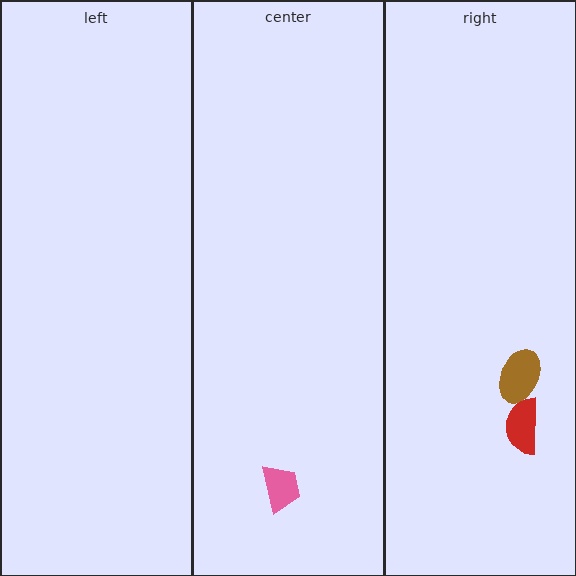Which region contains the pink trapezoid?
The center region.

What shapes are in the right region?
The brown ellipse, the red semicircle.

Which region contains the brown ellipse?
The right region.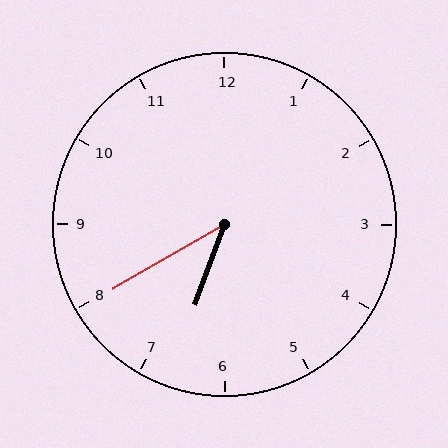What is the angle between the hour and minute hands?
Approximately 40 degrees.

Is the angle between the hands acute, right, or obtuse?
It is acute.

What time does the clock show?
6:40.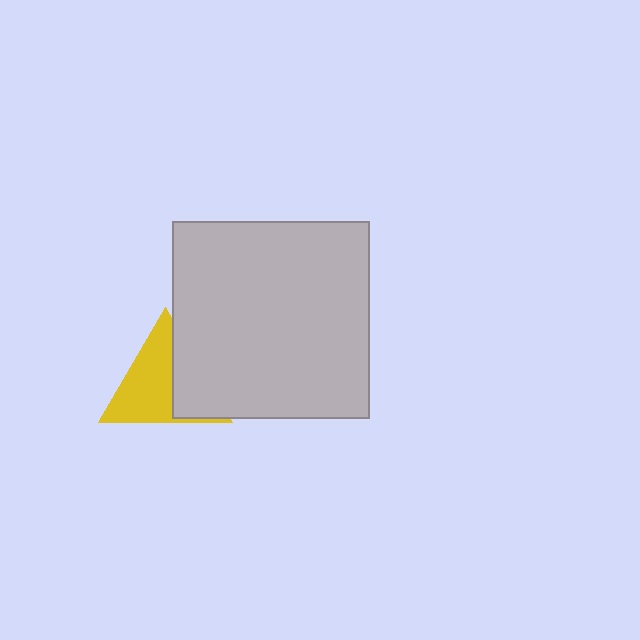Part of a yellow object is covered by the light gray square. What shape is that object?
It is a triangle.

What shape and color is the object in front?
The object in front is a light gray square.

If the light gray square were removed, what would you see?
You would see the complete yellow triangle.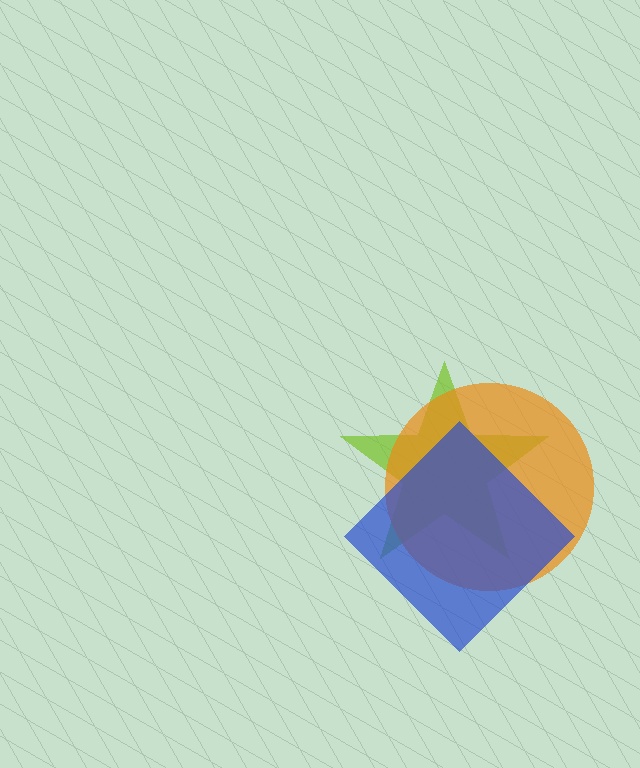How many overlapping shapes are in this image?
There are 3 overlapping shapes in the image.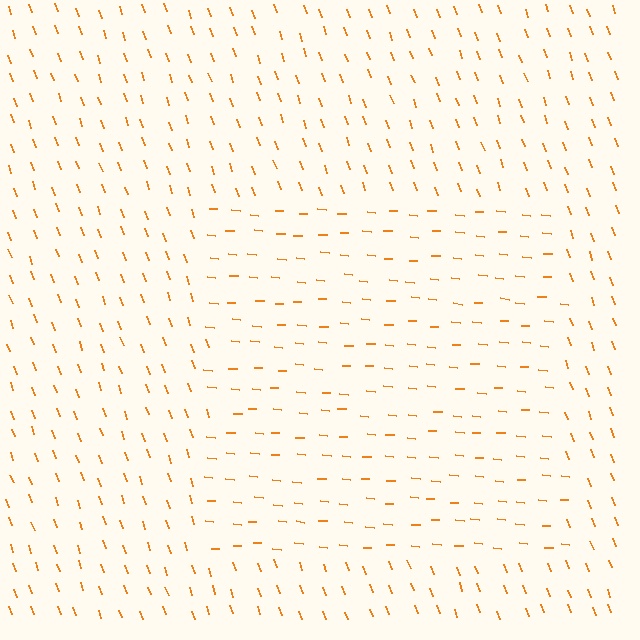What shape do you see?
I see a rectangle.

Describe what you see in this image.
The image is filled with small orange line segments. A rectangle region in the image has lines oriented differently from the surrounding lines, creating a visible texture boundary.